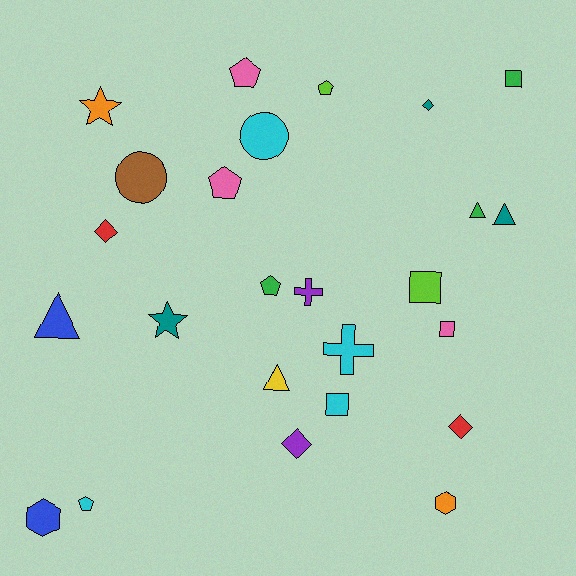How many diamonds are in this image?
There are 4 diamonds.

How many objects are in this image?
There are 25 objects.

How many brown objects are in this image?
There is 1 brown object.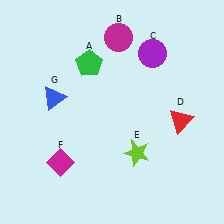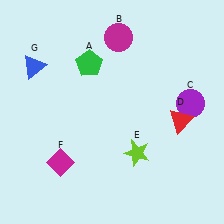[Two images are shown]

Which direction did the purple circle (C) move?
The purple circle (C) moved down.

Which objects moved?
The objects that moved are: the purple circle (C), the blue triangle (G).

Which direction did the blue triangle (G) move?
The blue triangle (G) moved up.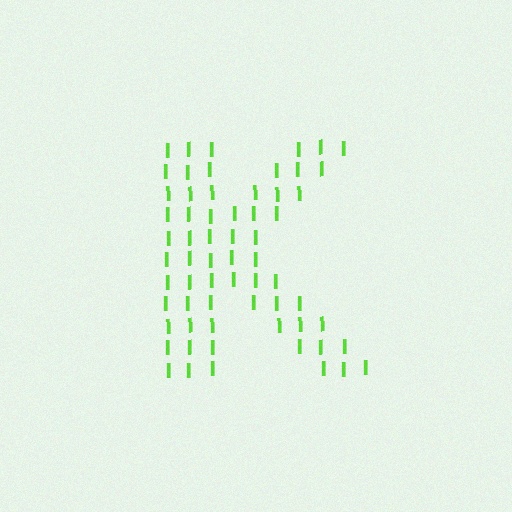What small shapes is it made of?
It is made of small letter I's.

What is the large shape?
The large shape is the letter K.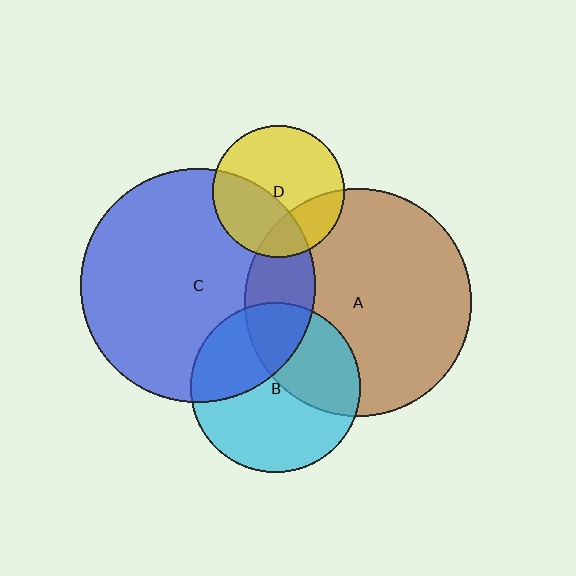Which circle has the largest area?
Circle C (blue).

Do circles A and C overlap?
Yes.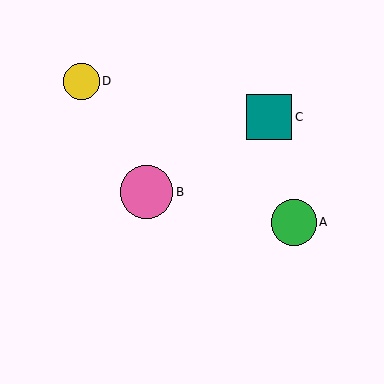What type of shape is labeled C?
Shape C is a teal square.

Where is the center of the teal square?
The center of the teal square is at (269, 117).